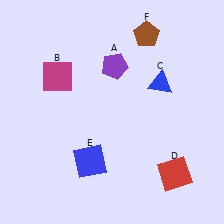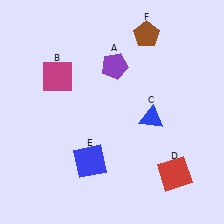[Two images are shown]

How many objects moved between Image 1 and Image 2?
1 object moved between the two images.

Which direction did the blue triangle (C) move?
The blue triangle (C) moved down.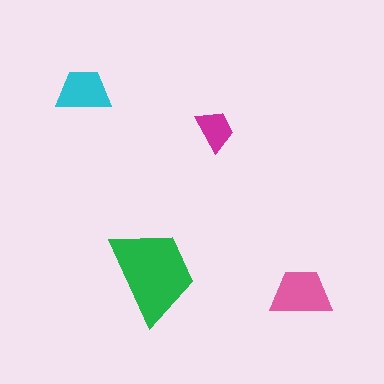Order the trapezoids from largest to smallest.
the green one, the pink one, the cyan one, the magenta one.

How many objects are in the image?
There are 4 objects in the image.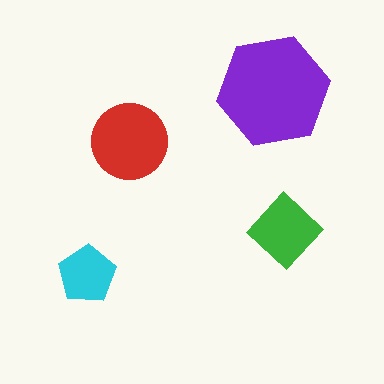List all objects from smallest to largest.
The cyan pentagon, the green diamond, the red circle, the purple hexagon.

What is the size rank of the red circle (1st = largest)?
2nd.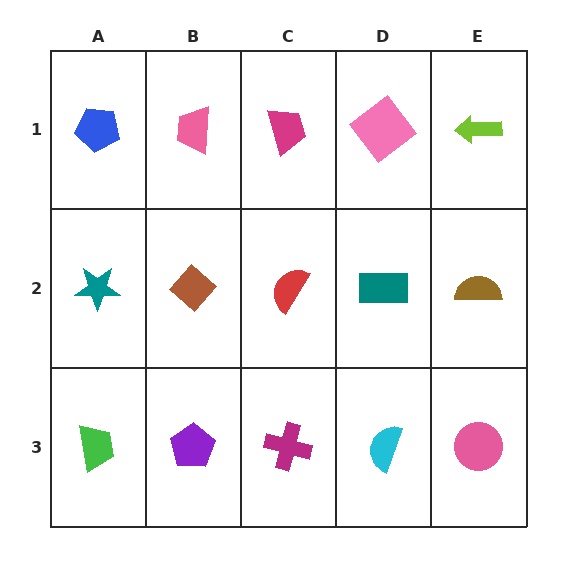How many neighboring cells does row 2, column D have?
4.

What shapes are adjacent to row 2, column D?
A pink diamond (row 1, column D), a cyan semicircle (row 3, column D), a red semicircle (row 2, column C), a brown semicircle (row 2, column E).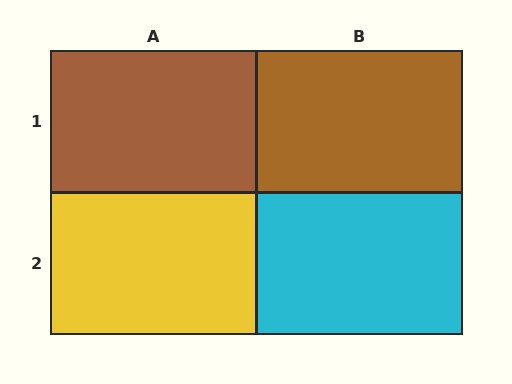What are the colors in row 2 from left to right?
Yellow, cyan.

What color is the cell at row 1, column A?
Brown.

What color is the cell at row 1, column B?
Brown.